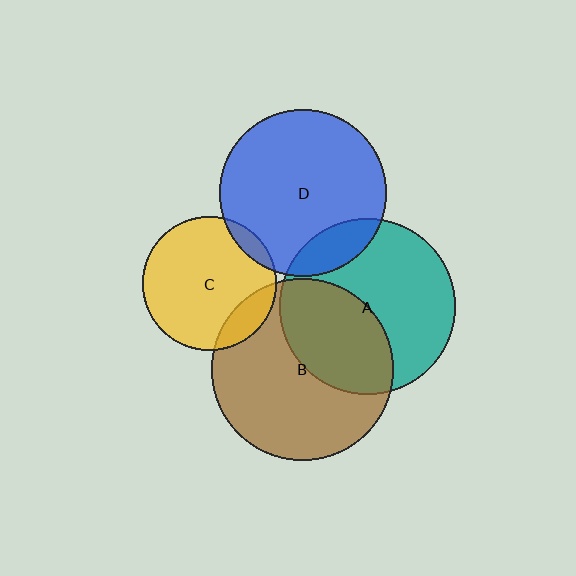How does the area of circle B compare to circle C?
Approximately 1.8 times.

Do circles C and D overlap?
Yes.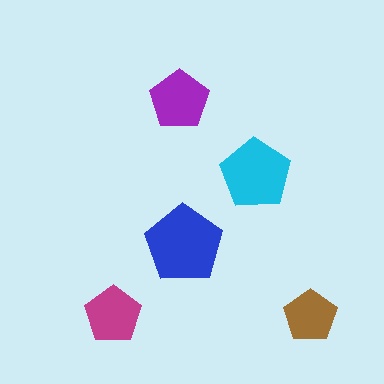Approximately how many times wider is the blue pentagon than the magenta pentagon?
About 1.5 times wider.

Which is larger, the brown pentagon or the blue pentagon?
The blue one.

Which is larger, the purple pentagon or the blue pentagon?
The blue one.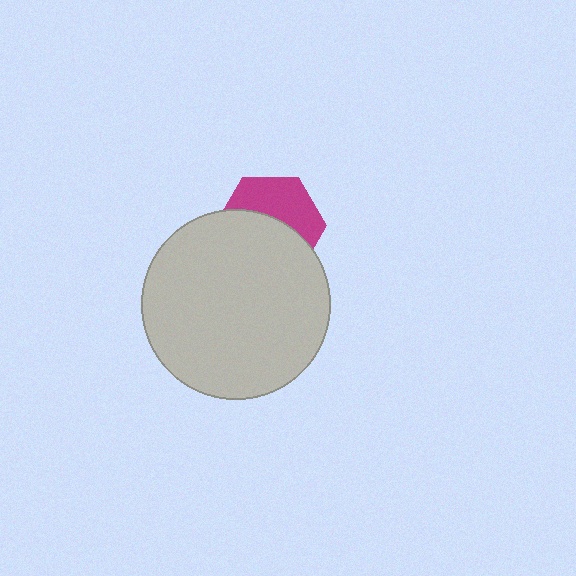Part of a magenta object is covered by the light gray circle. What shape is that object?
It is a hexagon.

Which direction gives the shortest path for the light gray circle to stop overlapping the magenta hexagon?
Moving down gives the shortest separation.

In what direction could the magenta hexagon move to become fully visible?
The magenta hexagon could move up. That would shift it out from behind the light gray circle entirely.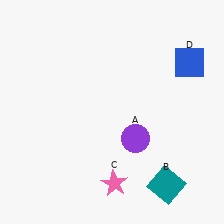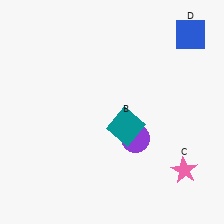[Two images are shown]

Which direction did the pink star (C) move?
The pink star (C) moved right.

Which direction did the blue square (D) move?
The blue square (D) moved up.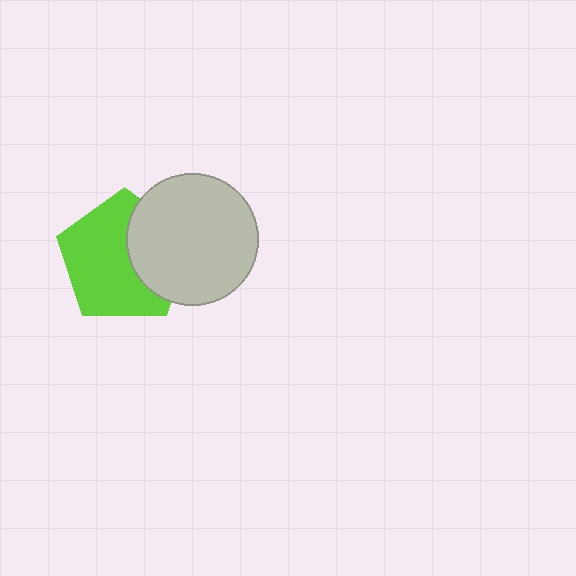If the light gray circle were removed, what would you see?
You would see the complete lime pentagon.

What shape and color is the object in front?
The object in front is a light gray circle.